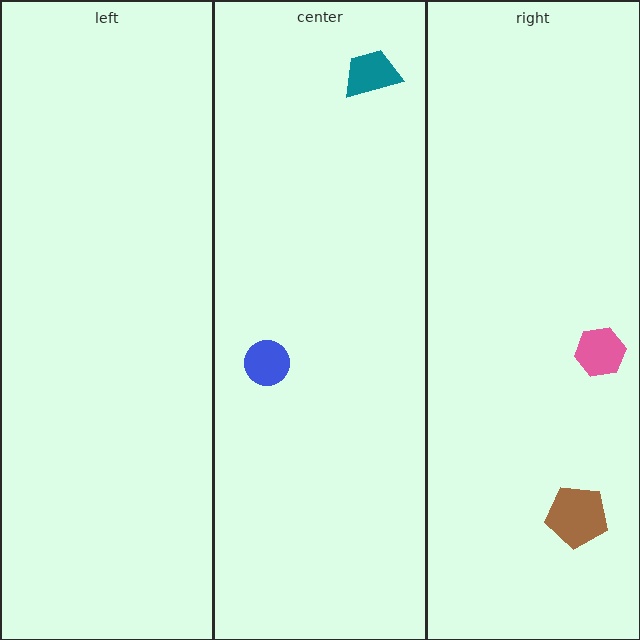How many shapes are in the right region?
2.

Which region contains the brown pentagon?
The right region.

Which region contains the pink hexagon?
The right region.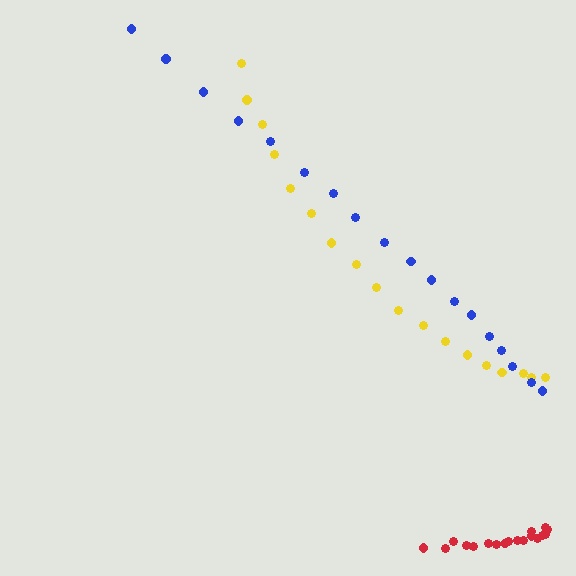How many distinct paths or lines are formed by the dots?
There are 3 distinct paths.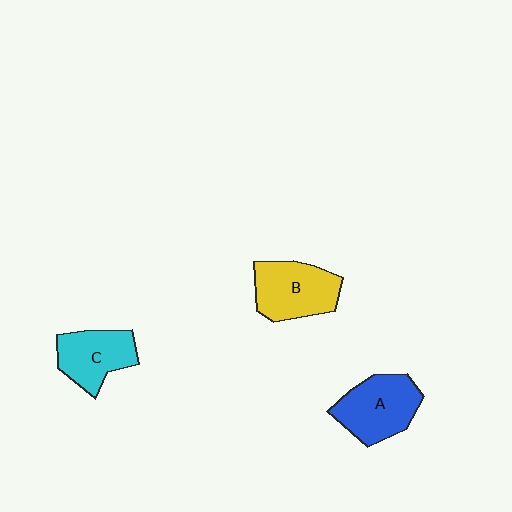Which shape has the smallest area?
Shape C (cyan).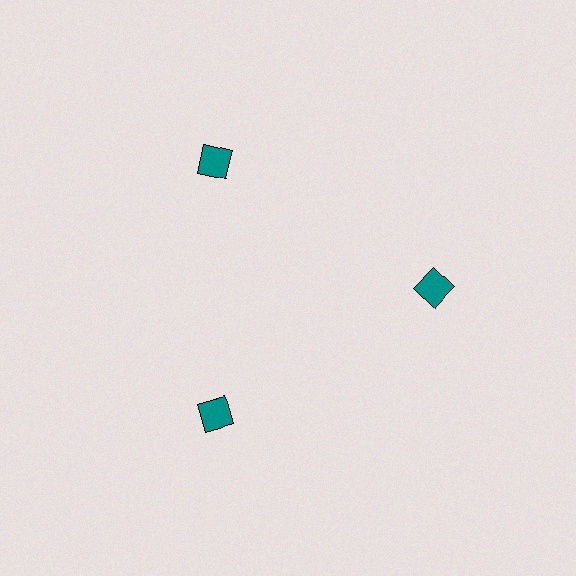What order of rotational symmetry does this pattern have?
This pattern has 3-fold rotational symmetry.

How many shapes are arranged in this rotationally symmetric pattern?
There are 3 shapes, arranged in 3 groups of 1.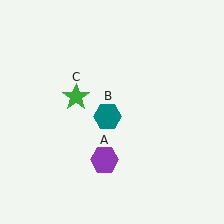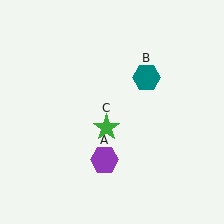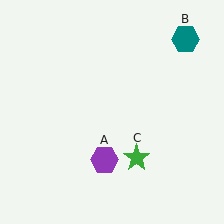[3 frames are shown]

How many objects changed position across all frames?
2 objects changed position: teal hexagon (object B), green star (object C).